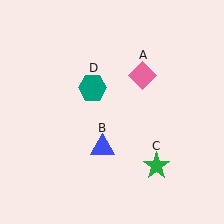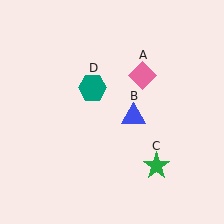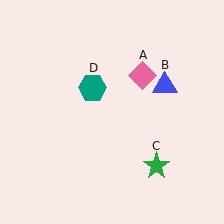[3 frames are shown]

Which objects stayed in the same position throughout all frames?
Pink diamond (object A) and green star (object C) and teal hexagon (object D) remained stationary.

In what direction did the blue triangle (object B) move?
The blue triangle (object B) moved up and to the right.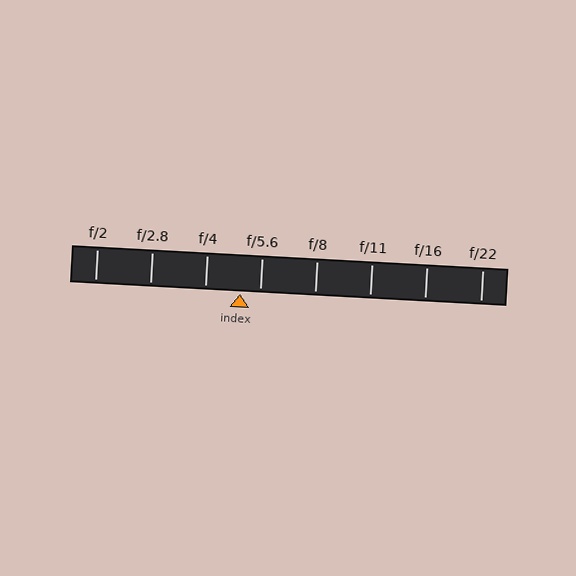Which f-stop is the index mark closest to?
The index mark is closest to f/5.6.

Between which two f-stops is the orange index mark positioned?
The index mark is between f/4 and f/5.6.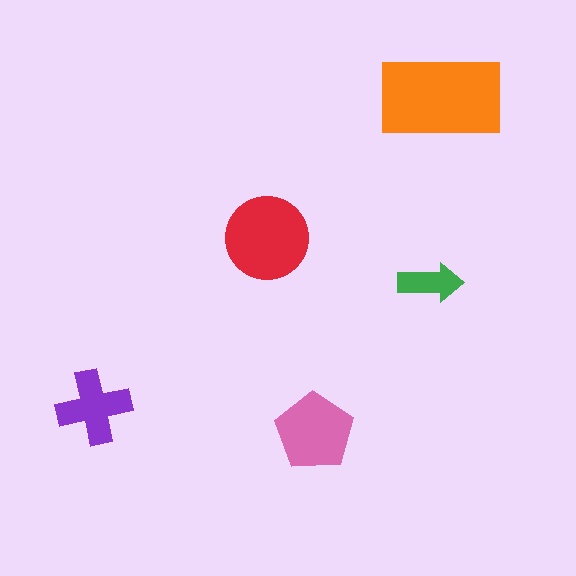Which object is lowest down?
The pink pentagon is bottommost.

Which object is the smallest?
The green arrow.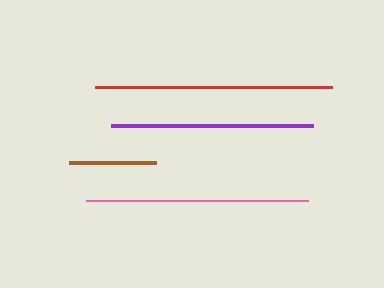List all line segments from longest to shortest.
From longest to shortest: red, pink, purple, brown.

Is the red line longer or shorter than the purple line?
The red line is longer than the purple line.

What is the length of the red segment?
The red segment is approximately 237 pixels long.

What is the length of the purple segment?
The purple segment is approximately 202 pixels long.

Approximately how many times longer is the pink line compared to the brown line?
The pink line is approximately 2.6 times the length of the brown line.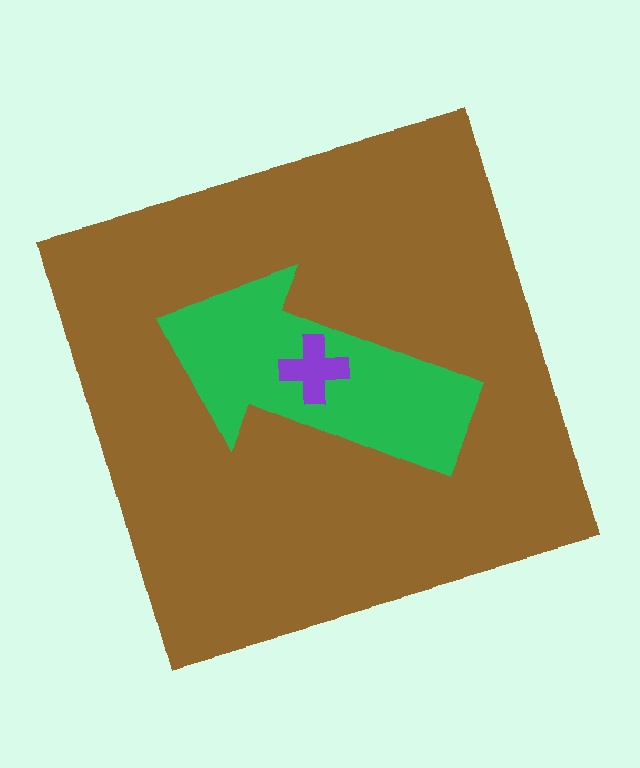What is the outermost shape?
The brown square.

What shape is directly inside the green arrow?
The purple cross.